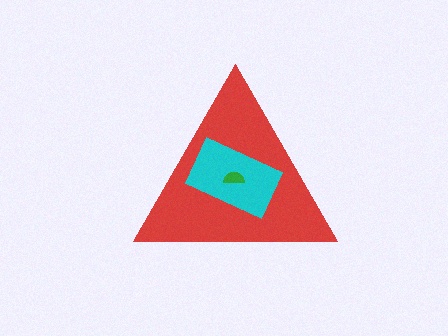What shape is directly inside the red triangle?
The cyan rectangle.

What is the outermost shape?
The red triangle.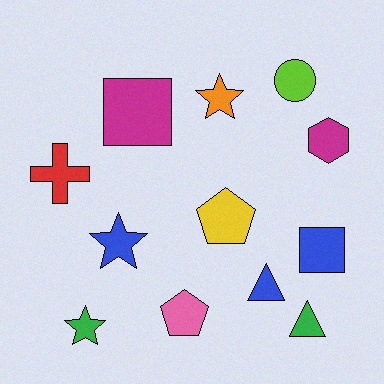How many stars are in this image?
There are 3 stars.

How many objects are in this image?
There are 12 objects.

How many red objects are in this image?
There is 1 red object.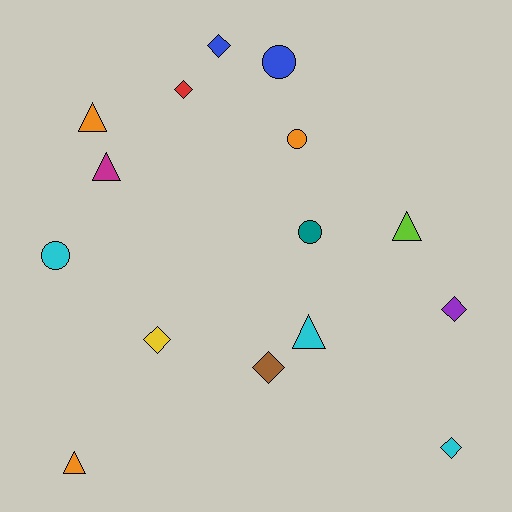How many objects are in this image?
There are 15 objects.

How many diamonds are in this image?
There are 6 diamonds.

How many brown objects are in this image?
There is 1 brown object.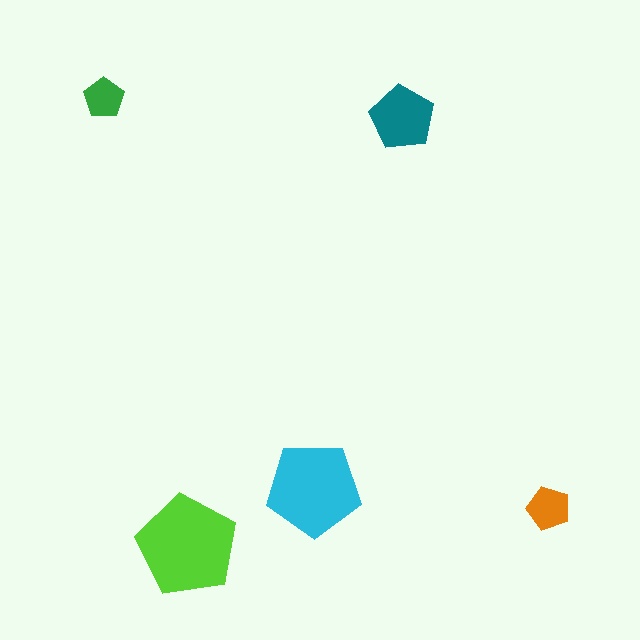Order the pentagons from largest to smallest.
the lime one, the cyan one, the teal one, the orange one, the green one.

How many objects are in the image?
There are 5 objects in the image.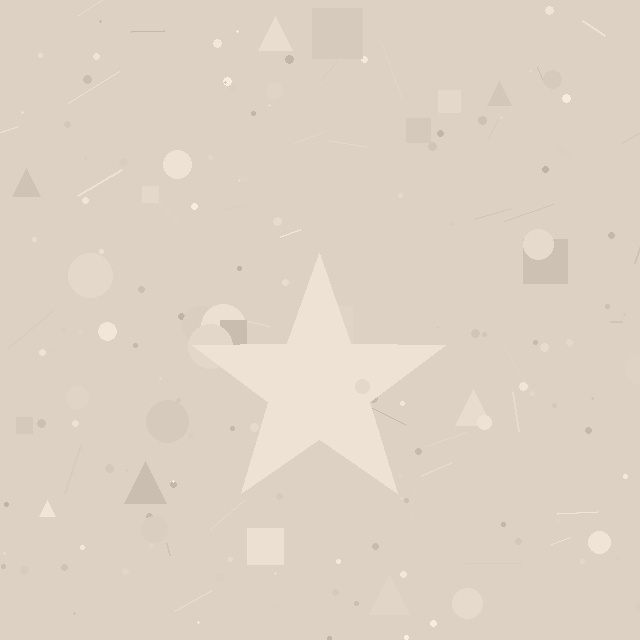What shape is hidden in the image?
A star is hidden in the image.